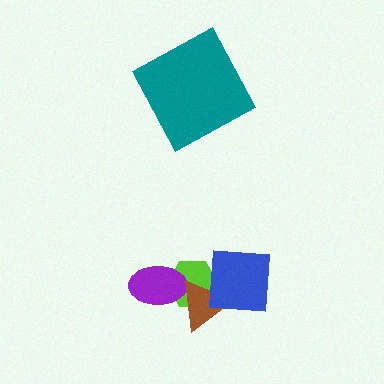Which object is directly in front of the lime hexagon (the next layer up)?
The purple ellipse is directly in front of the lime hexagon.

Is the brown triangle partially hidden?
Yes, it is partially covered by another shape.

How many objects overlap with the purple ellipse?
2 objects overlap with the purple ellipse.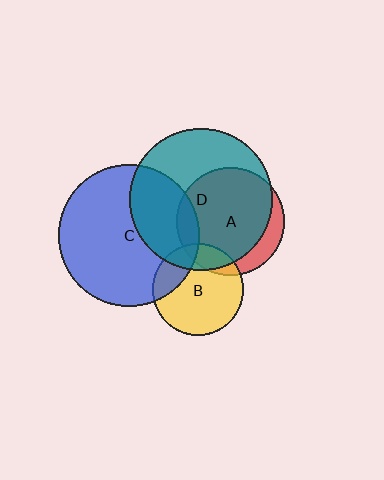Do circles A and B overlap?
Yes.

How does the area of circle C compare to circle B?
Approximately 2.4 times.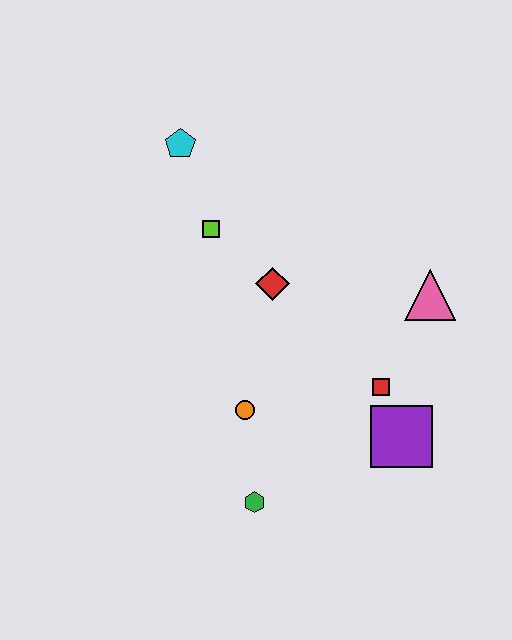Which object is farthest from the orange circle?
The cyan pentagon is farthest from the orange circle.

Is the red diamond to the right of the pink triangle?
No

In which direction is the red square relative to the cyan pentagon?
The red square is below the cyan pentagon.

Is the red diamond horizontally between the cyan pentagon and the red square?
Yes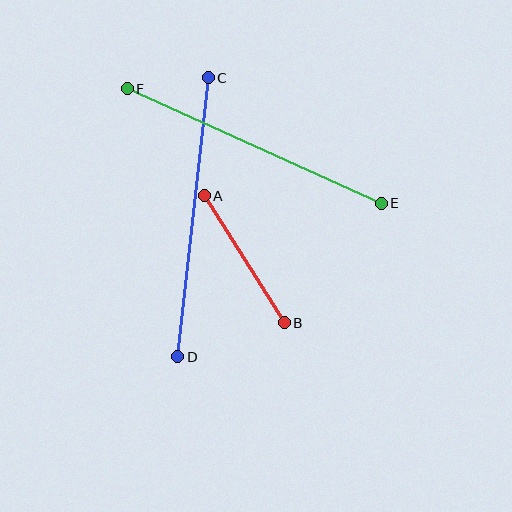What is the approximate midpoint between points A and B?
The midpoint is at approximately (244, 259) pixels.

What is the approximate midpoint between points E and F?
The midpoint is at approximately (254, 146) pixels.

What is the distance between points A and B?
The distance is approximately 150 pixels.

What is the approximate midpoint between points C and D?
The midpoint is at approximately (193, 217) pixels.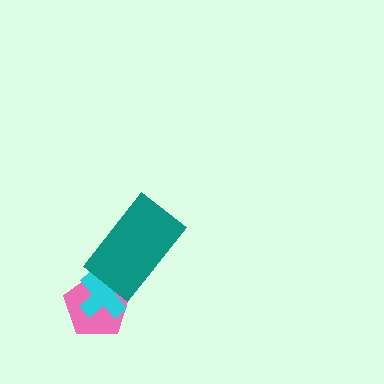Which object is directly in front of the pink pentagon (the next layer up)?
The cyan cross is directly in front of the pink pentagon.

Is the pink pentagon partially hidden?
Yes, it is partially covered by another shape.